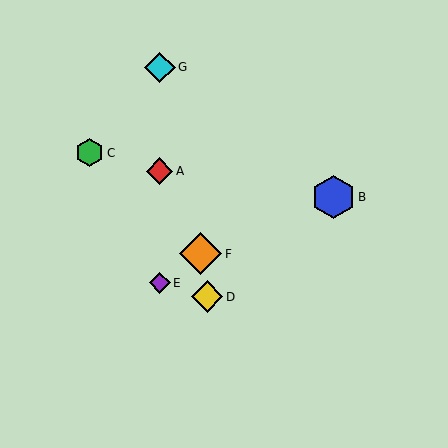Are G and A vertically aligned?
Yes, both are at x≈160.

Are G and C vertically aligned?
No, G is at x≈160 and C is at x≈90.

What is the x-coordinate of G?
Object G is at x≈160.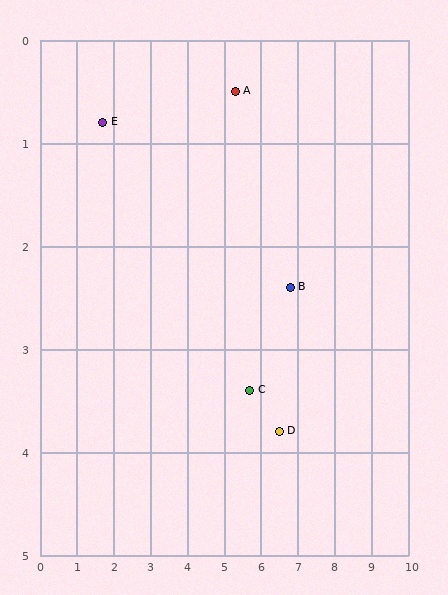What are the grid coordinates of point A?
Point A is at approximately (5.3, 0.5).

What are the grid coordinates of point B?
Point B is at approximately (6.8, 2.4).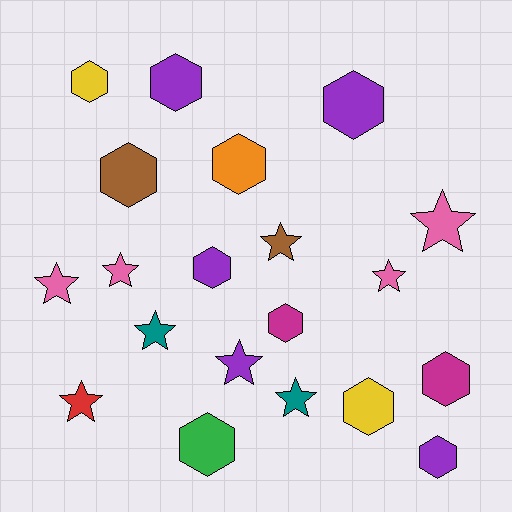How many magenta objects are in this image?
There are 2 magenta objects.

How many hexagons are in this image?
There are 11 hexagons.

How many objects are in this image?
There are 20 objects.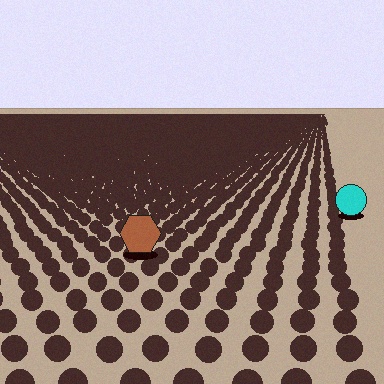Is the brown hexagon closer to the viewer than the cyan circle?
Yes. The brown hexagon is closer — you can tell from the texture gradient: the ground texture is coarser near it.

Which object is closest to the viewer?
The brown hexagon is closest. The texture marks near it are larger and more spread out.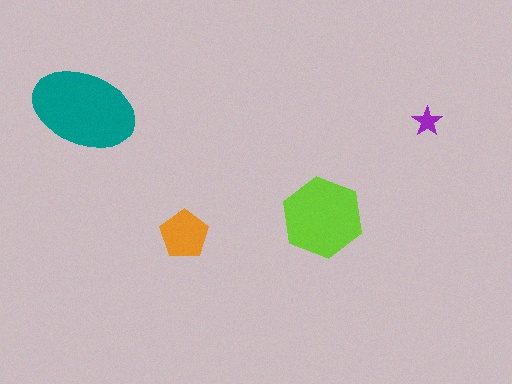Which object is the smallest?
The purple star.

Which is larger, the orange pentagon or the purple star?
The orange pentagon.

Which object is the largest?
The teal ellipse.